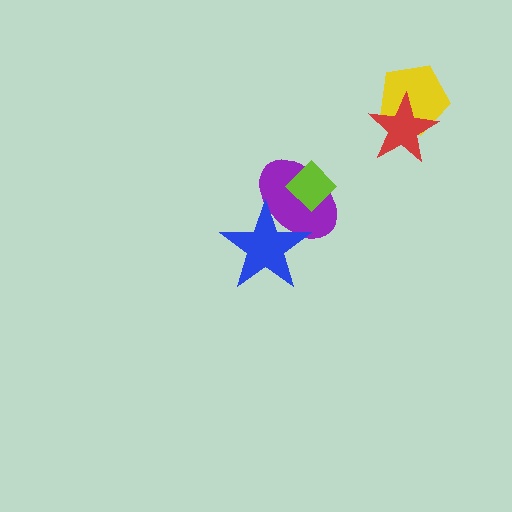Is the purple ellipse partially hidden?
Yes, it is partially covered by another shape.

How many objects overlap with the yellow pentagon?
1 object overlaps with the yellow pentagon.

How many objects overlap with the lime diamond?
1 object overlaps with the lime diamond.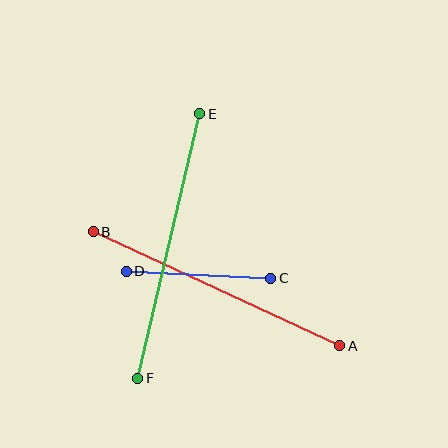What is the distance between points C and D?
The distance is approximately 145 pixels.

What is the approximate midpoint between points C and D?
The midpoint is at approximately (199, 275) pixels.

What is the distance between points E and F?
The distance is approximately 272 pixels.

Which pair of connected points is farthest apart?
Points E and F are farthest apart.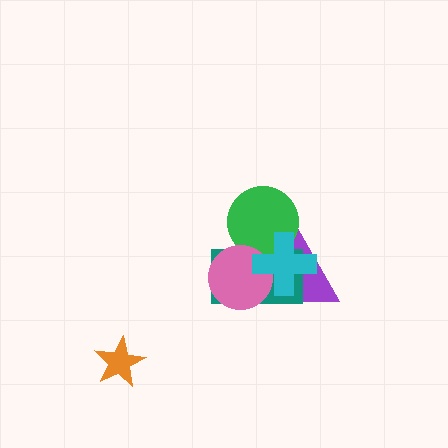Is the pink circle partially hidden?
Yes, it is partially covered by another shape.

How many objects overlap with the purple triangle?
4 objects overlap with the purple triangle.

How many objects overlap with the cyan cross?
4 objects overlap with the cyan cross.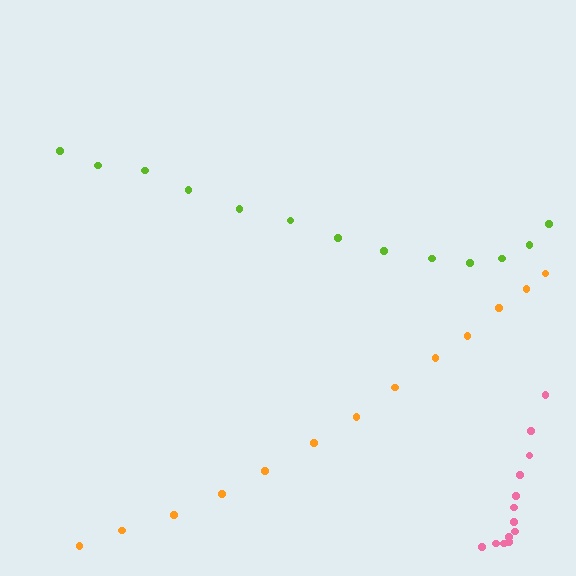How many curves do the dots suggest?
There are 3 distinct paths.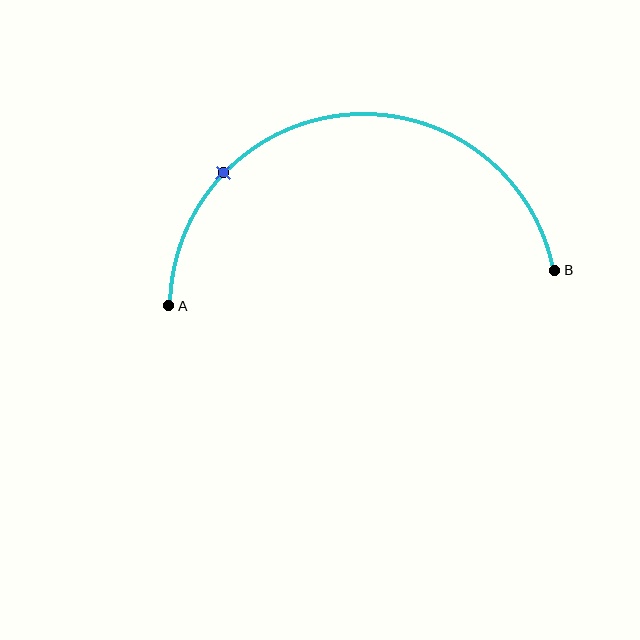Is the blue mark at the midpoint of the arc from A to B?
No. The blue mark lies on the arc but is closer to endpoint A. The arc midpoint would be at the point on the curve equidistant along the arc from both A and B.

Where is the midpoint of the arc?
The arc midpoint is the point on the curve farthest from the straight line joining A and B. It sits above that line.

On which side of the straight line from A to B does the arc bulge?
The arc bulges above the straight line connecting A and B.